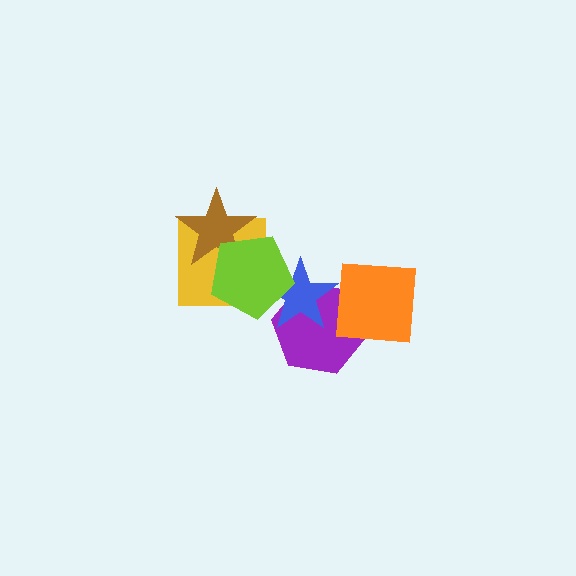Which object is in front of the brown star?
The lime pentagon is in front of the brown star.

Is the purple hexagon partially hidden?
Yes, it is partially covered by another shape.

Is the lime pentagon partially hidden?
No, no other shape covers it.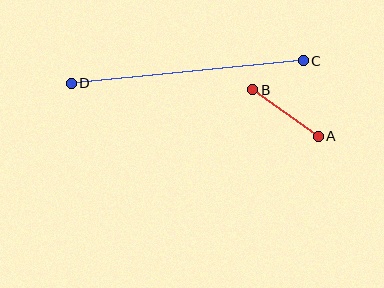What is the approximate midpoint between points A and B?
The midpoint is at approximately (285, 113) pixels.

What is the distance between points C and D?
The distance is approximately 233 pixels.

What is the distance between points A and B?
The distance is approximately 80 pixels.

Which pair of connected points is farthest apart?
Points C and D are farthest apart.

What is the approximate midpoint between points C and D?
The midpoint is at approximately (187, 72) pixels.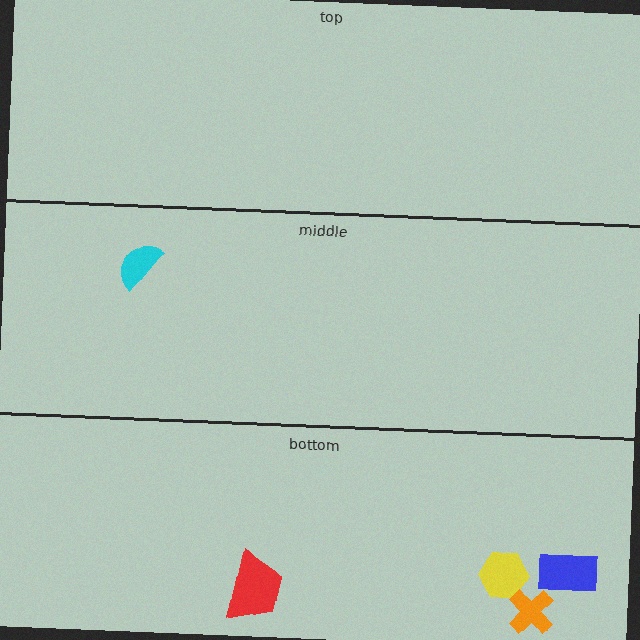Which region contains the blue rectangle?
The bottom region.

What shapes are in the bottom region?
The yellow hexagon, the orange cross, the blue rectangle, the red trapezoid.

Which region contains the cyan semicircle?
The middle region.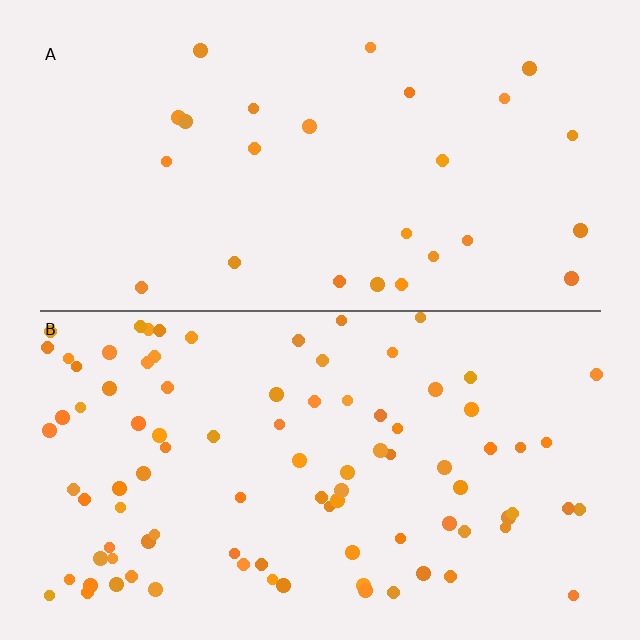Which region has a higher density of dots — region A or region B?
B (the bottom).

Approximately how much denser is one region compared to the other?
Approximately 3.5× — region B over region A.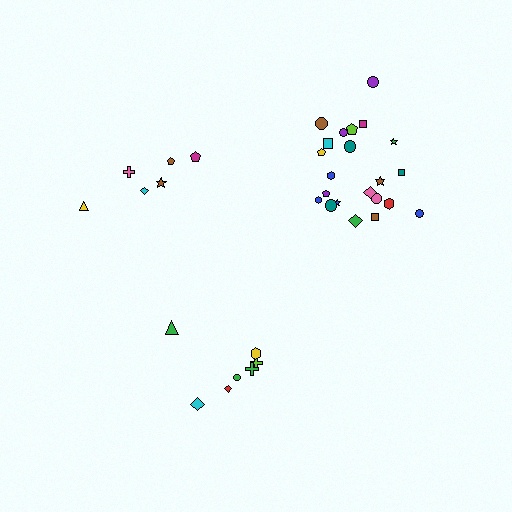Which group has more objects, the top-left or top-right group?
The top-right group.